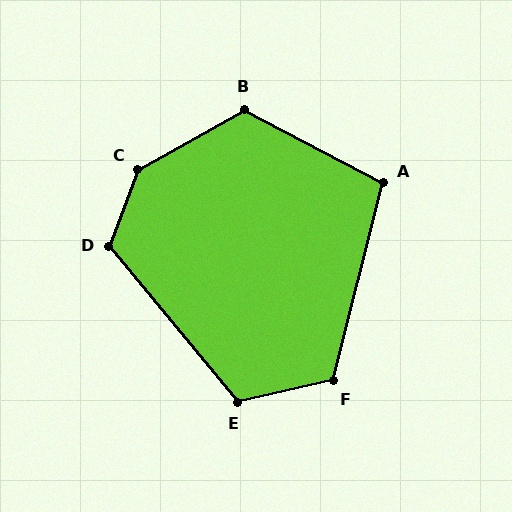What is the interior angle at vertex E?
Approximately 117 degrees (obtuse).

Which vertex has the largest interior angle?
C, at approximately 139 degrees.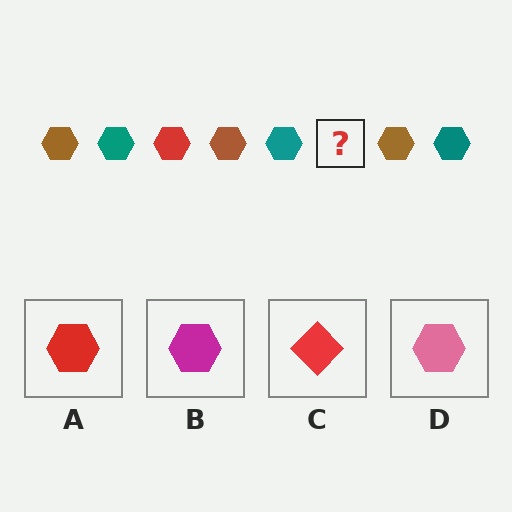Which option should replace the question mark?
Option A.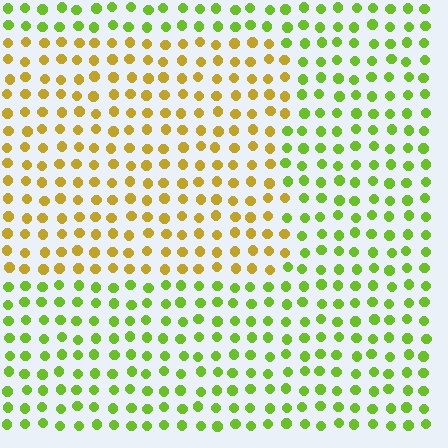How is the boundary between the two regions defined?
The boundary is defined purely by a slight shift in hue (about 46 degrees). Spacing, size, and orientation are identical on both sides.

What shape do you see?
I see a rectangle.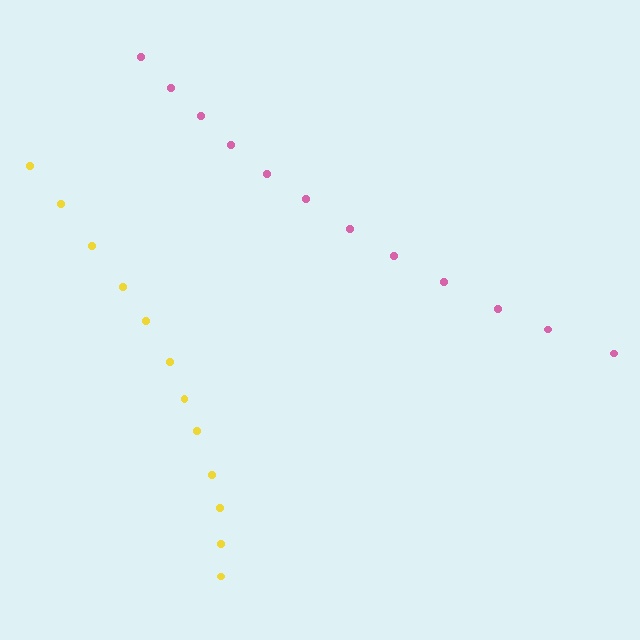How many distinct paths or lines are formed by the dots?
There are 2 distinct paths.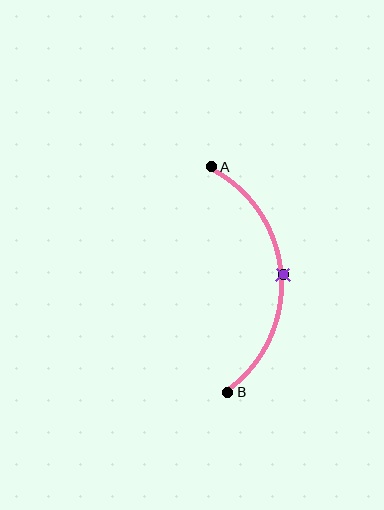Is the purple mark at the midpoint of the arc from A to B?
Yes. The purple mark lies on the arc at equal arc-length from both A and B — it is the arc midpoint.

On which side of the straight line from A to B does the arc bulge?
The arc bulges to the right of the straight line connecting A and B.